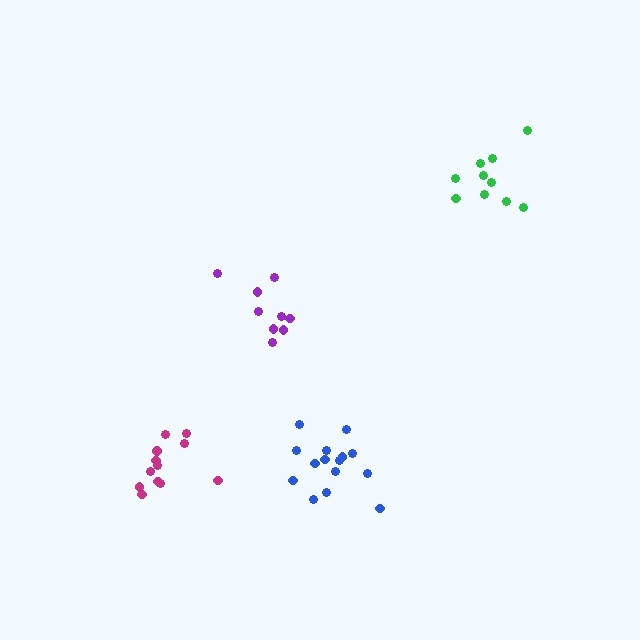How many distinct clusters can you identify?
There are 4 distinct clusters.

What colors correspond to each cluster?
The clusters are colored: purple, green, magenta, blue.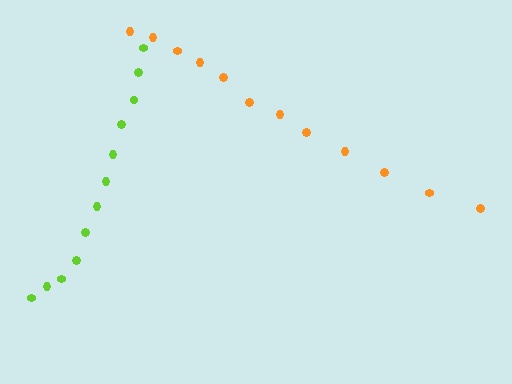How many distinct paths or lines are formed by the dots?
There are 2 distinct paths.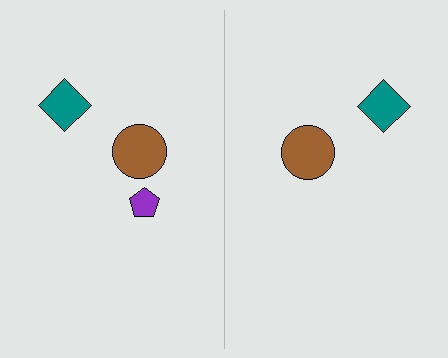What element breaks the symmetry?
A purple pentagon is missing from the right side.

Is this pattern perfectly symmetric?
No, the pattern is not perfectly symmetric. A purple pentagon is missing from the right side.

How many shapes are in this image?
There are 5 shapes in this image.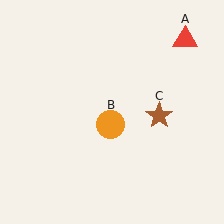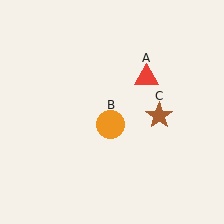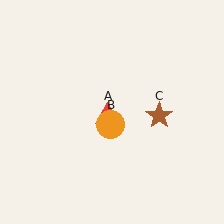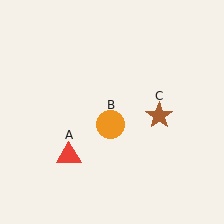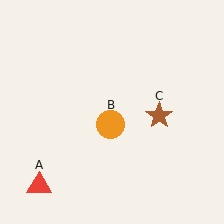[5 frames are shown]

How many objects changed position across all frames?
1 object changed position: red triangle (object A).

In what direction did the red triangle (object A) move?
The red triangle (object A) moved down and to the left.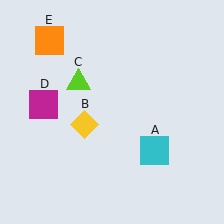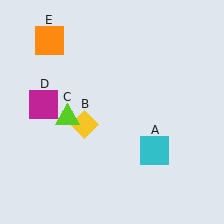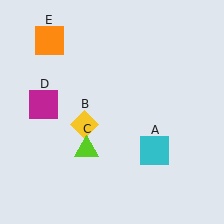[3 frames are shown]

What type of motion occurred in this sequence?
The lime triangle (object C) rotated counterclockwise around the center of the scene.